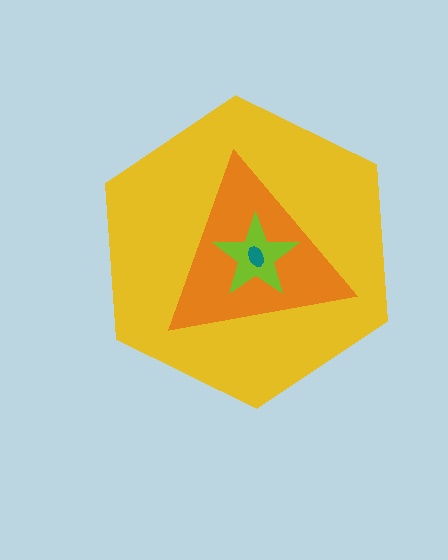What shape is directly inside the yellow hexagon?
The orange triangle.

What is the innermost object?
The teal ellipse.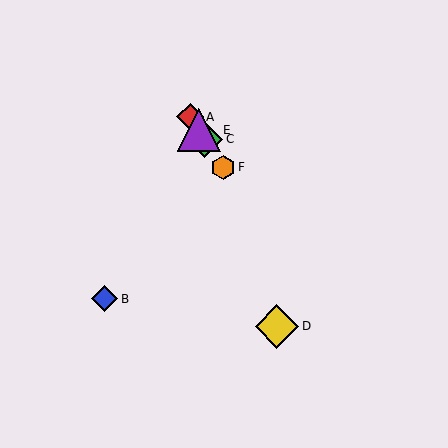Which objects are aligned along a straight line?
Objects A, C, E, F are aligned along a straight line.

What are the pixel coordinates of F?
Object F is at (223, 167).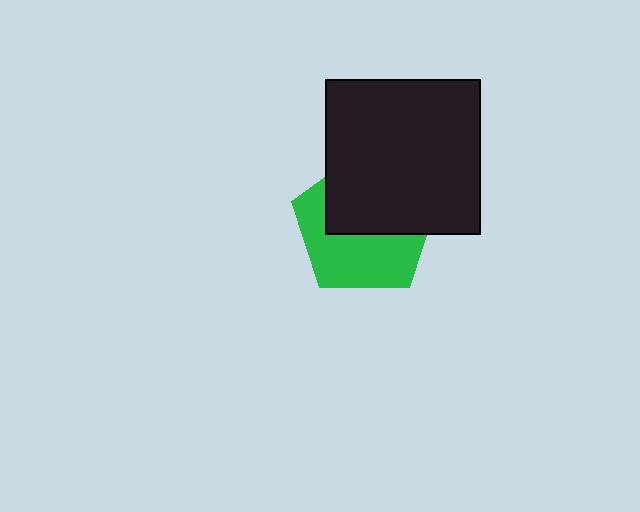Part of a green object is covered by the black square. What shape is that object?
It is a pentagon.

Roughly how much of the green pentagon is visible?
About half of it is visible (roughly 50%).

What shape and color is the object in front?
The object in front is a black square.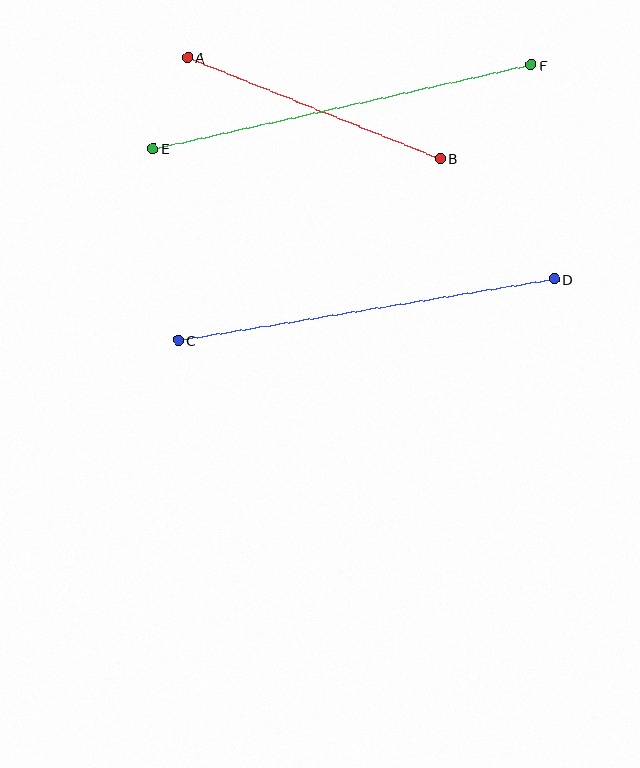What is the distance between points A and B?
The distance is approximately 272 pixels.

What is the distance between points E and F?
The distance is approximately 387 pixels.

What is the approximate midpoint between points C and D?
The midpoint is at approximately (366, 310) pixels.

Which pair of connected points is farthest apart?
Points E and F are farthest apart.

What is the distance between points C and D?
The distance is approximately 381 pixels.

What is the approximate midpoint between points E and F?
The midpoint is at approximately (342, 107) pixels.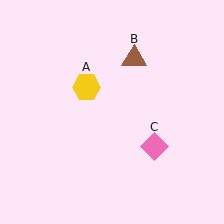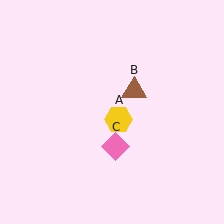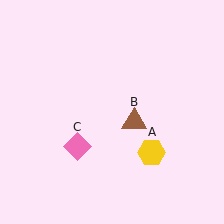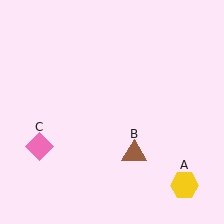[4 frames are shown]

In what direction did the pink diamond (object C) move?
The pink diamond (object C) moved left.